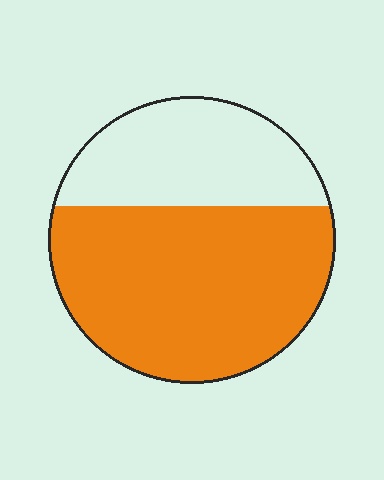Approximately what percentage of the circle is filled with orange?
Approximately 65%.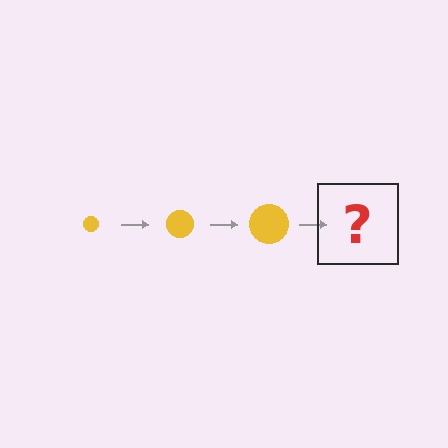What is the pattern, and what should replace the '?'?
The pattern is that the circle gets progressively larger each step. The '?' should be a yellow circle, larger than the previous one.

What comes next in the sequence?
The next element should be a yellow circle, larger than the previous one.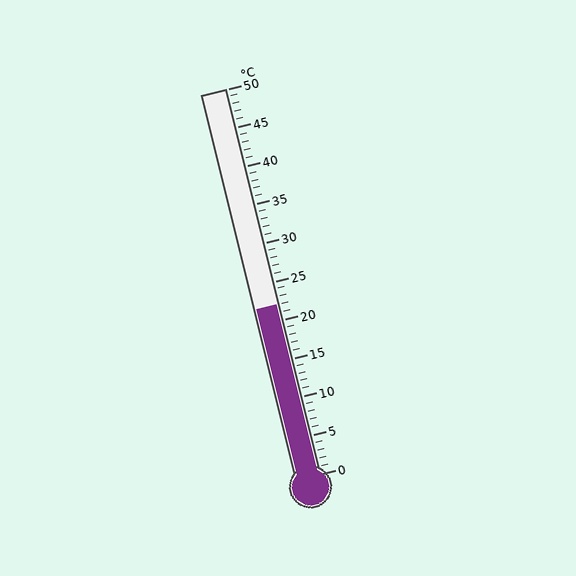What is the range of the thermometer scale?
The thermometer scale ranges from 0°C to 50°C.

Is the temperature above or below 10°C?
The temperature is above 10°C.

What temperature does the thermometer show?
The thermometer shows approximately 22°C.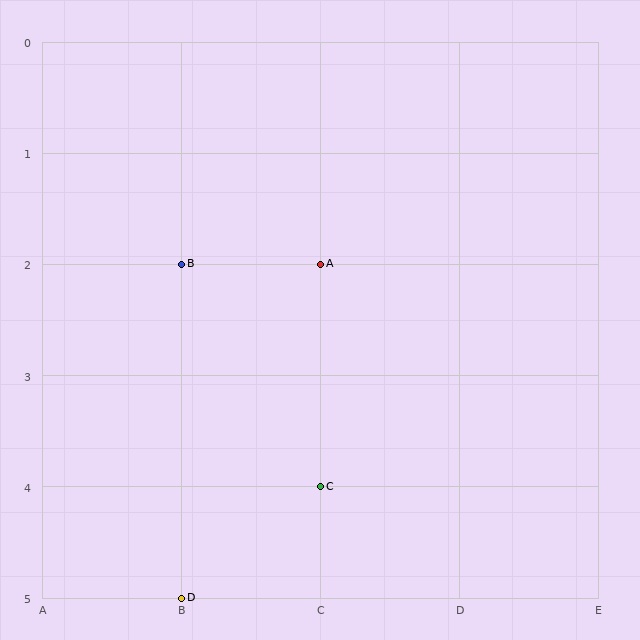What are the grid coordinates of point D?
Point D is at grid coordinates (B, 5).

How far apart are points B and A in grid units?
Points B and A are 1 column apart.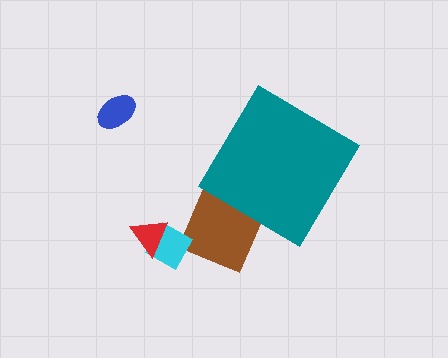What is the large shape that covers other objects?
A teal diamond.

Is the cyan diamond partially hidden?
No, the cyan diamond is fully visible.